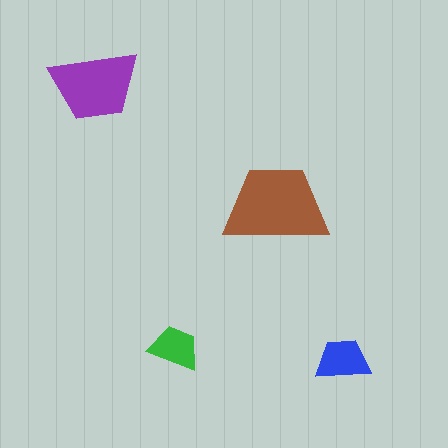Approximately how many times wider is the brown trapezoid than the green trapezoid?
About 2 times wider.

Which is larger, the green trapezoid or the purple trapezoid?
The purple one.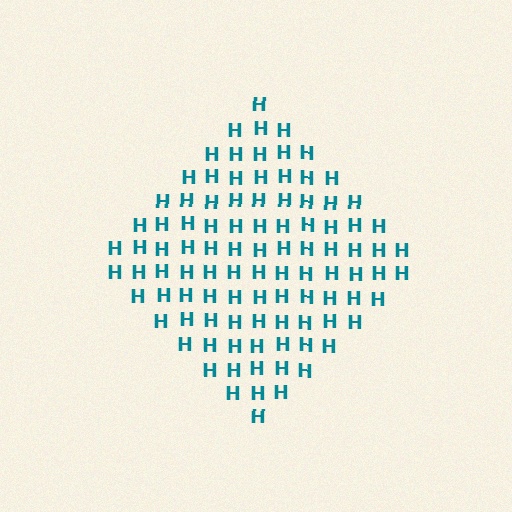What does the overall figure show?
The overall figure shows a diamond.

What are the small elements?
The small elements are letter H's.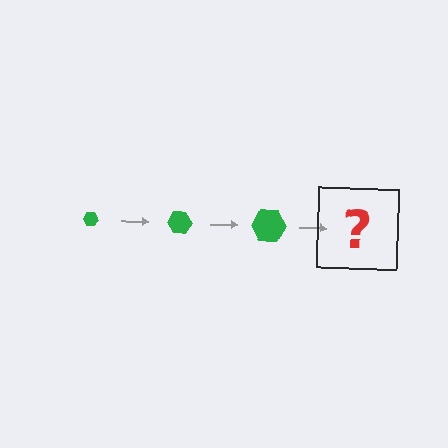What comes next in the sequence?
The next element should be a green hexagon, larger than the previous one.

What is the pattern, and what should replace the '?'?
The pattern is that the hexagon gets progressively larger each step. The '?' should be a green hexagon, larger than the previous one.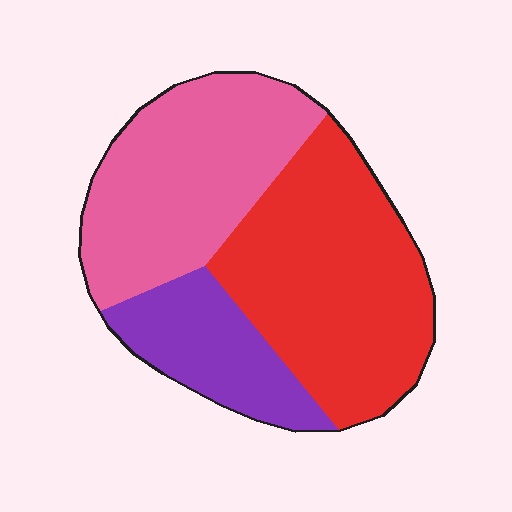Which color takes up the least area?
Purple, at roughly 20%.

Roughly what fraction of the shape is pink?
Pink covers around 35% of the shape.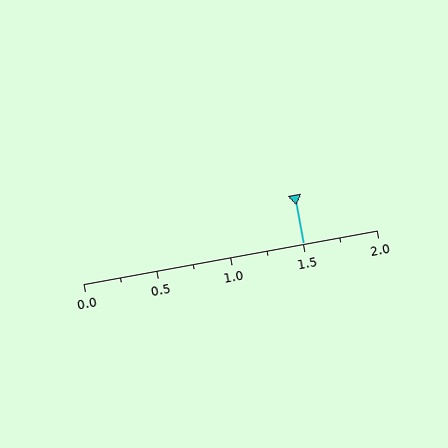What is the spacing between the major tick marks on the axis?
The major ticks are spaced 0.5 apart.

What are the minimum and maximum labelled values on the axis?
The axis runs from 0.0 to 2.0.